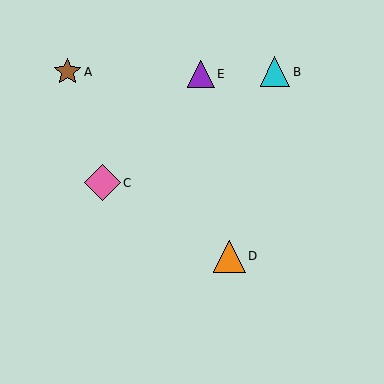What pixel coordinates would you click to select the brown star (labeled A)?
Click at (67, 72) to select the brown star A.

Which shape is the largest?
The pink diamond (labeled C) is the largest.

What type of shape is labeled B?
Shape B is a cyan triangle.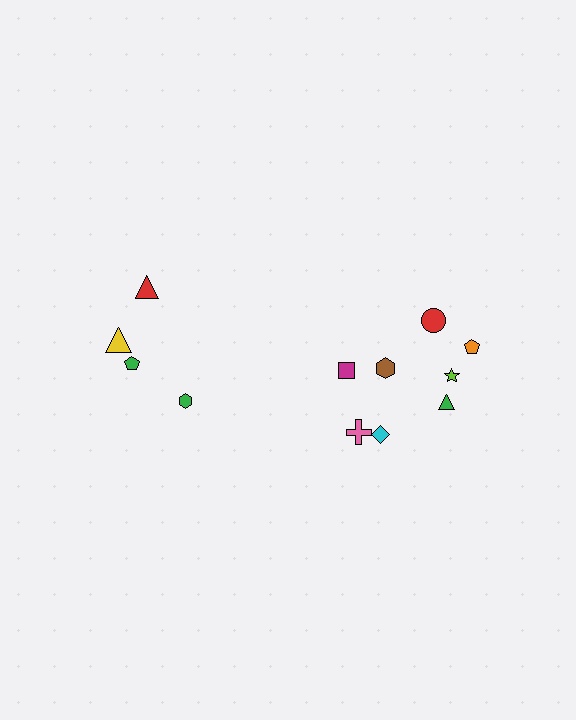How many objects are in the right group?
There are 8 objects.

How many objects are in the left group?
There are 4 objects.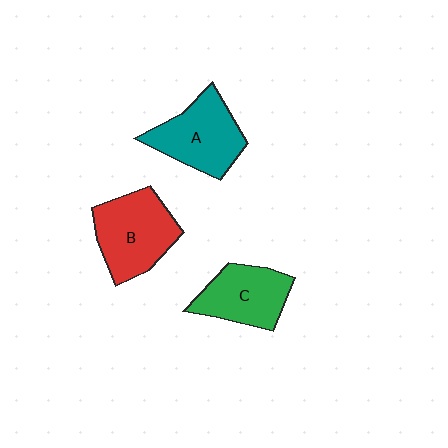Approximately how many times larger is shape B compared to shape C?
Approximately 1.2 times.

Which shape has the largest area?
Shape B (red).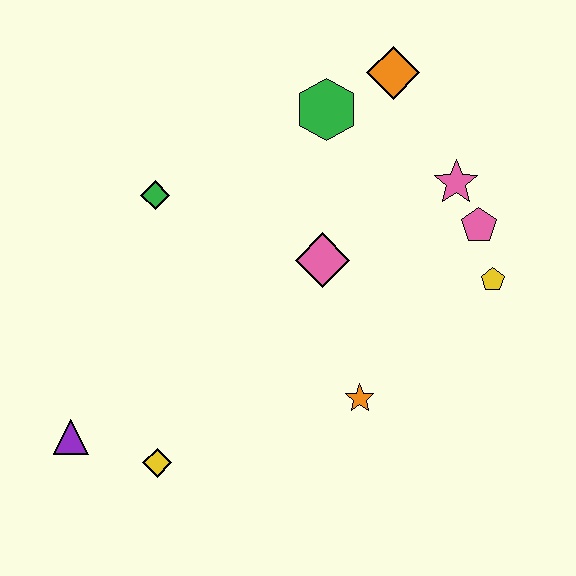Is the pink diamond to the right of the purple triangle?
Yes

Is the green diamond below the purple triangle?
No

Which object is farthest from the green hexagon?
The purple triangle is farthest from the green hexagon.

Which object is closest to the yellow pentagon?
The pink pentagon is closest to the yellow pentagon.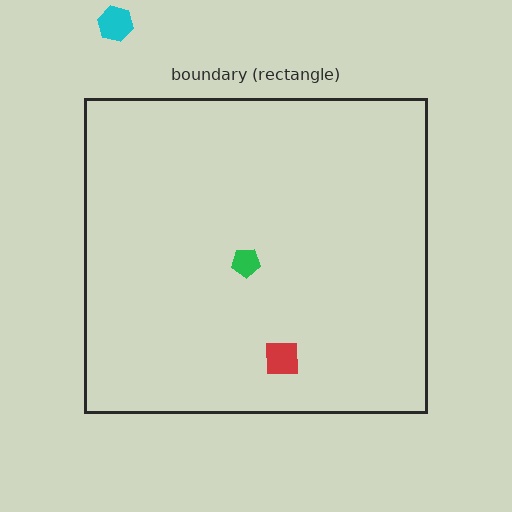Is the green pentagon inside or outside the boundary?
Inside.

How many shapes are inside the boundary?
2 inside, 1 outside.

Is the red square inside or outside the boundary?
Inside.